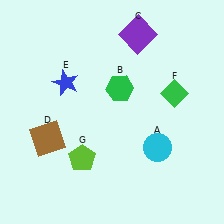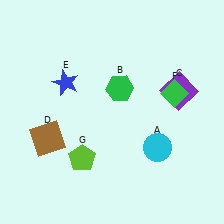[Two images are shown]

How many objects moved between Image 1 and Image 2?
1 object moved between the two images.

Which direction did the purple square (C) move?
The purple square (C) moved down.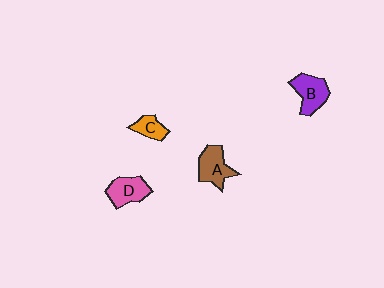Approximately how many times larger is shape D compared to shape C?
Approximately 1.6 times.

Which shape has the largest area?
Shape B (purple).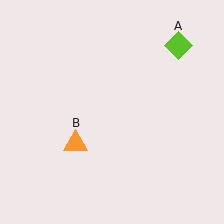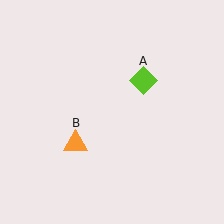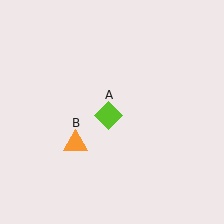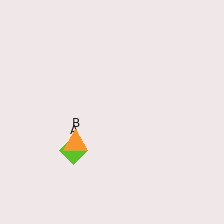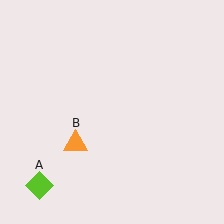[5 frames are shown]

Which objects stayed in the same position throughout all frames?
Orange triangle (object B) remained stationary.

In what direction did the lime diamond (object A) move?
The lime diamond (object A) moved down and to the left.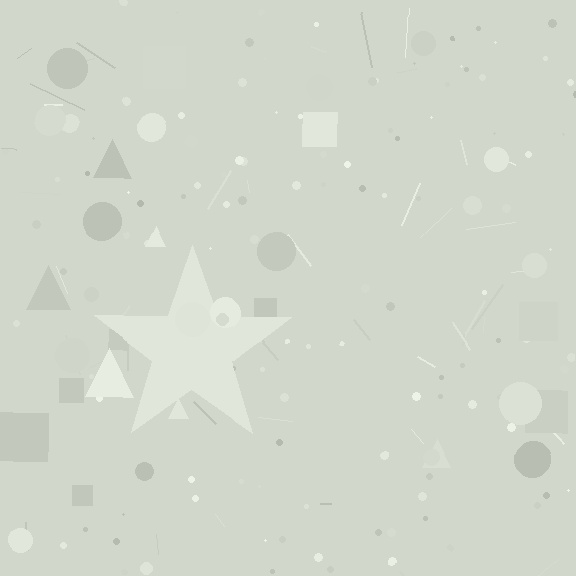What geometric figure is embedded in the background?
A star is embedded in the background.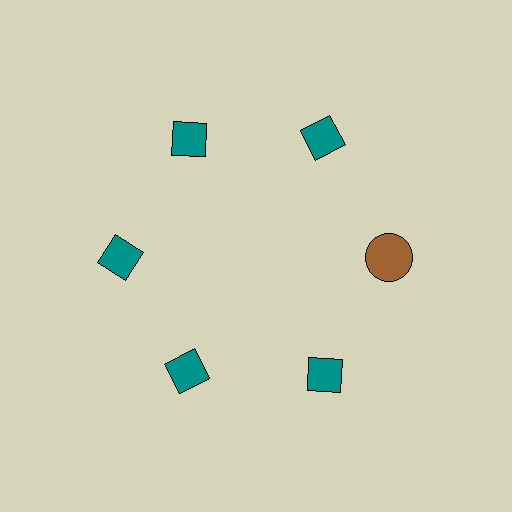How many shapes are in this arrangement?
There are 6 shapes arranged in a ring pattern.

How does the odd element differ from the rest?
It differs in both color (brown instead of teal) and shape (circle instead of diamond).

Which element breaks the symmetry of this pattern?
The brown circle at roughly the 3 o'clock position breaks the symmetry. All other shapes are teal diamonds.